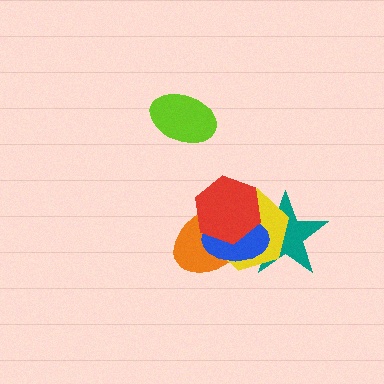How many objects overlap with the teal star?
4 objects overlap with the teal star.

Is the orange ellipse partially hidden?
Yes, it is partially covered by another shape.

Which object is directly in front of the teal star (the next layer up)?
The yellow hexagon is directly in front of the teal star.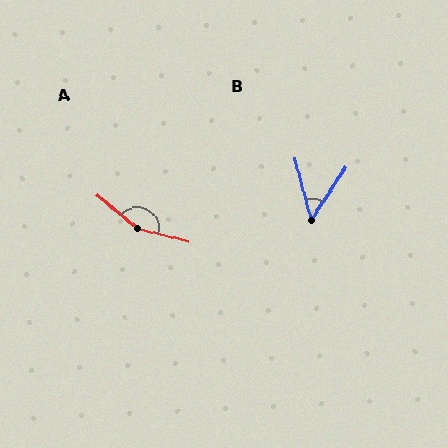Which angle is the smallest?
B, at approximately 48 degrees.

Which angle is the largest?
A, at approximately 154 degrees.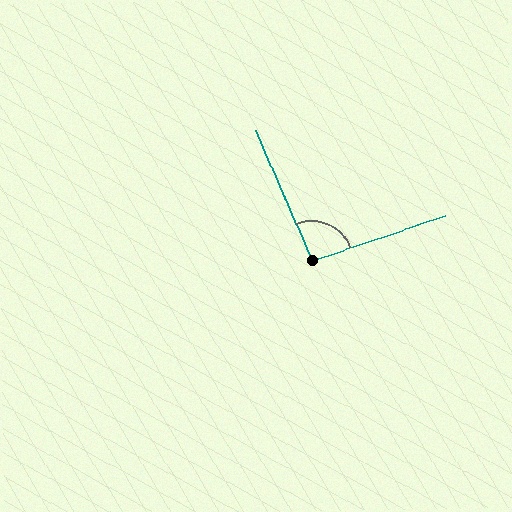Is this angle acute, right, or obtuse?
It is approximately a right angle.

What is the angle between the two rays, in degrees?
Approximately 95 degrees.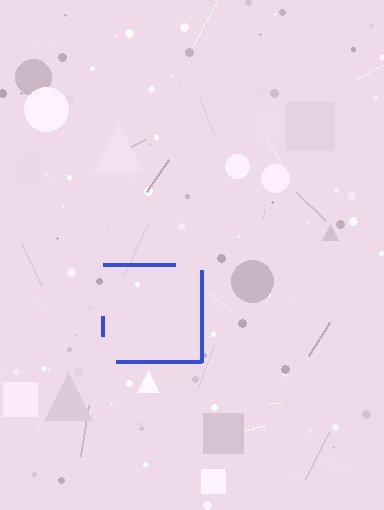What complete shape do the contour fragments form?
The contour fragments form a square.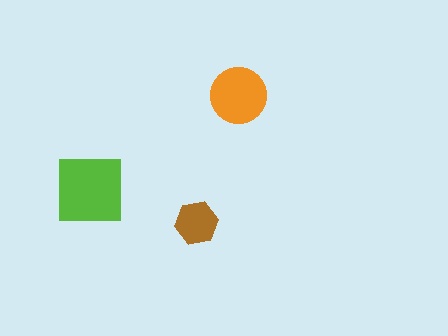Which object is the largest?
The lime square.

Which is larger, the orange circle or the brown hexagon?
The orange circle.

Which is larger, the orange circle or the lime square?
The lime square.